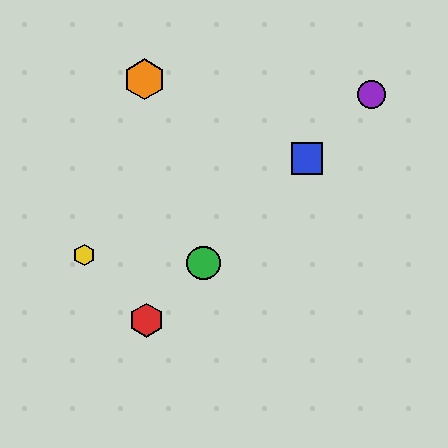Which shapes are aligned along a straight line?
The red hexagon, the blue square, the green circle, the purple circle are aligned along a straight line.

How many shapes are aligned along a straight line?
4 shapes (the red hexagon, the blue square, the green circle, the purple circle) are aligned along a straight line.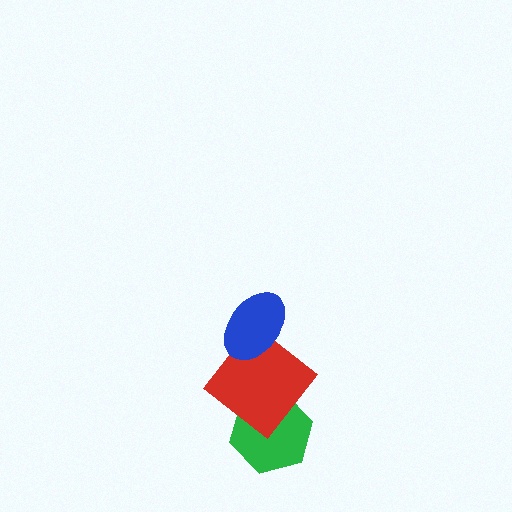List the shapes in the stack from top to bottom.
From top to bottom: the blue ellipse, the red diamond, the green hexagon.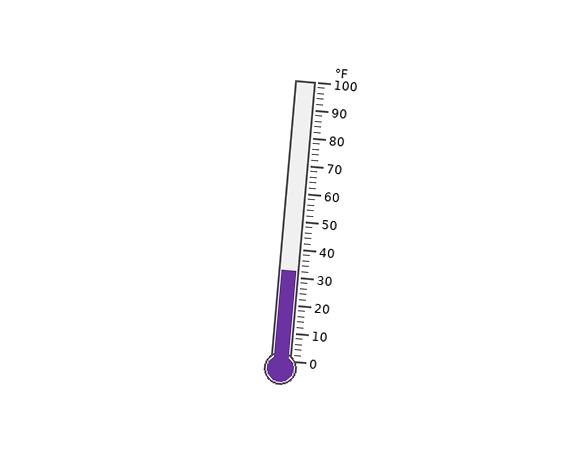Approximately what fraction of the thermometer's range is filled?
The thermometer is filled to approximately 30% of its range.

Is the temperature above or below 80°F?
The temperature is below 80°F.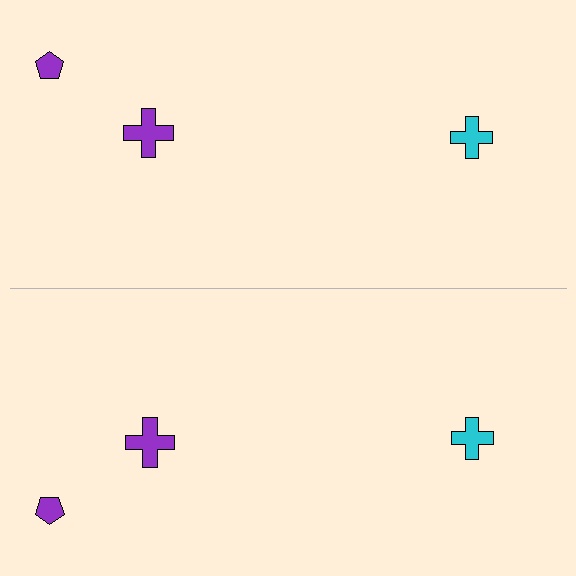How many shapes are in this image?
There are 6 shapes in this image.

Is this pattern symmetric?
Yes, this pattern has bilateral (reflection) symmetry.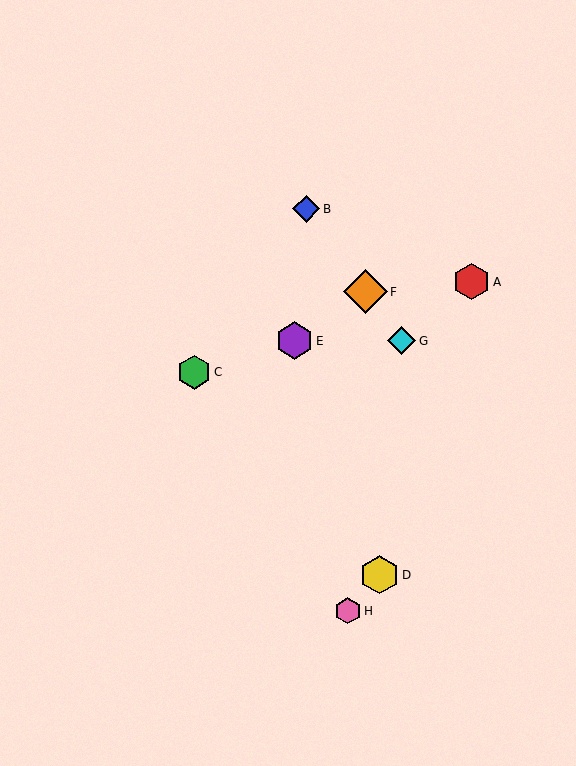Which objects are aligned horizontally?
Objects E, G are aligned horizontally.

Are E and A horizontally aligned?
No, E is at y≈341 and A is at y≈282.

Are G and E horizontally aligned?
Yes, both are at y≈341.